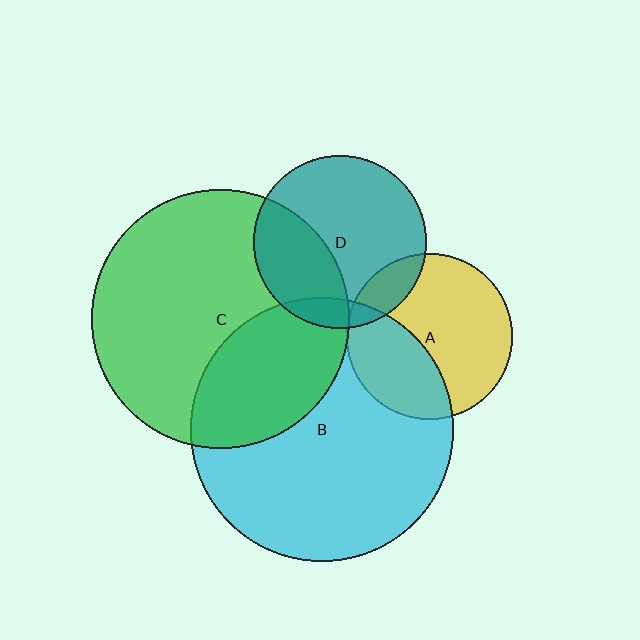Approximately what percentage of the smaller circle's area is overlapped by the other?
Approximately 15%.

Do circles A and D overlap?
Yes.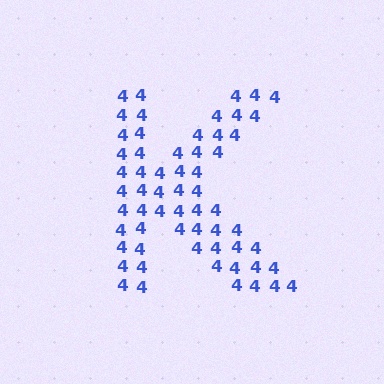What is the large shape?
The large shape is the letter K.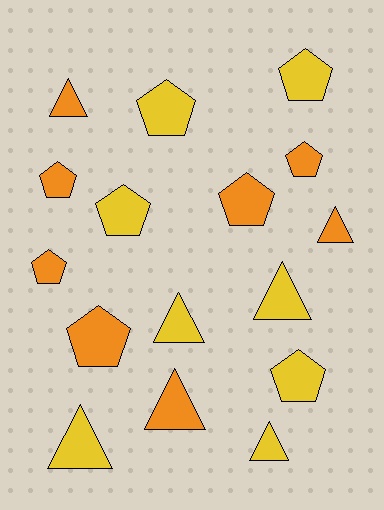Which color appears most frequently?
Orange, with 8 objects.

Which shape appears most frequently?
Pentagon, with 9 objects.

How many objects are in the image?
There are 16 objects.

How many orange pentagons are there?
There are 5 orange pentagons.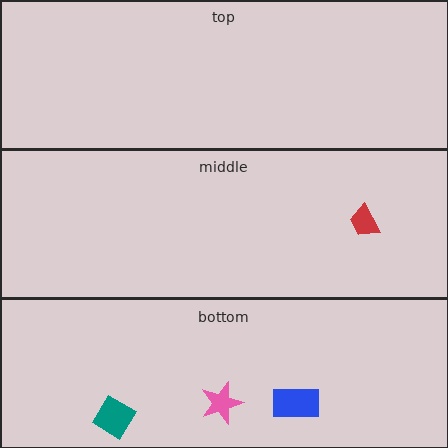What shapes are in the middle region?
The red trapezoid.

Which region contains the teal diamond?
The bottom region.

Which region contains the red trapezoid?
The middle region.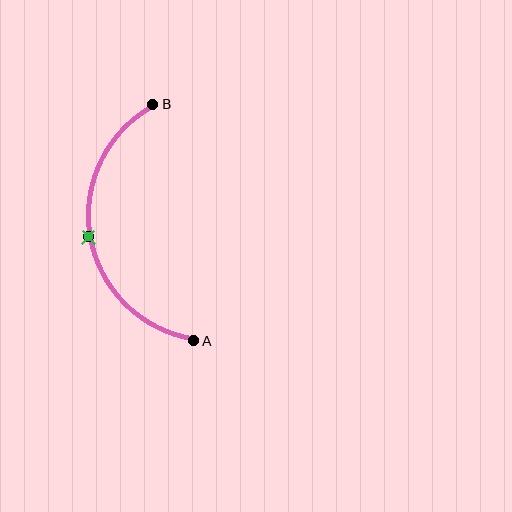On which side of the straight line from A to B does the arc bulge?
The arc bulges to the left of the straight line connecting A and B.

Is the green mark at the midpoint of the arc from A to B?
Yes. The green mark lies on the arc at equal arc-length from both A and B — it is the arc midpoint.